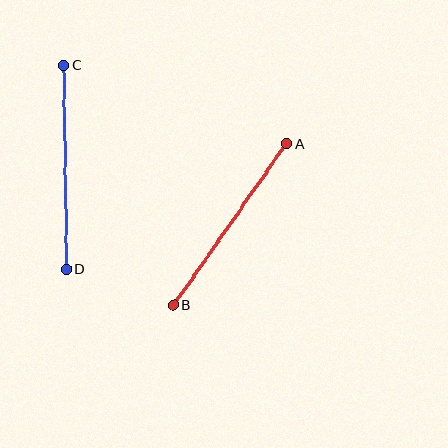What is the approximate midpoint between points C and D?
The midpoint is at approximately (65, 167) pixels.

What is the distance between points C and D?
The distance is approximately 204 pixels.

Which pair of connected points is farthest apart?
Points C and D are farthest apart.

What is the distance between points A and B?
The distance is approximately 197 pixels.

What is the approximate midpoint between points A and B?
The midpoint is at approximately (230, 225) pixels.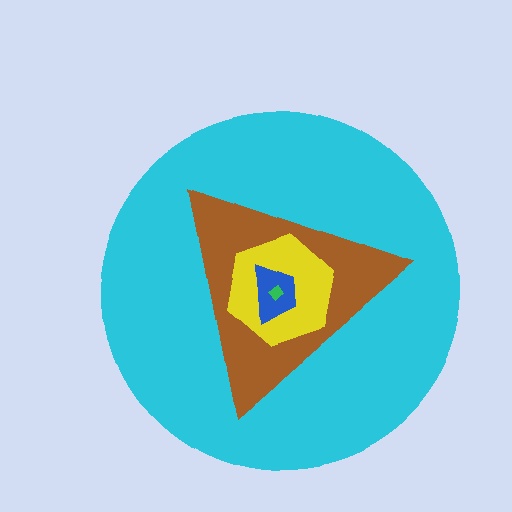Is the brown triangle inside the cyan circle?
Yes.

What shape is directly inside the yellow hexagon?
The blue trapezoid.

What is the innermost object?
The green diamond.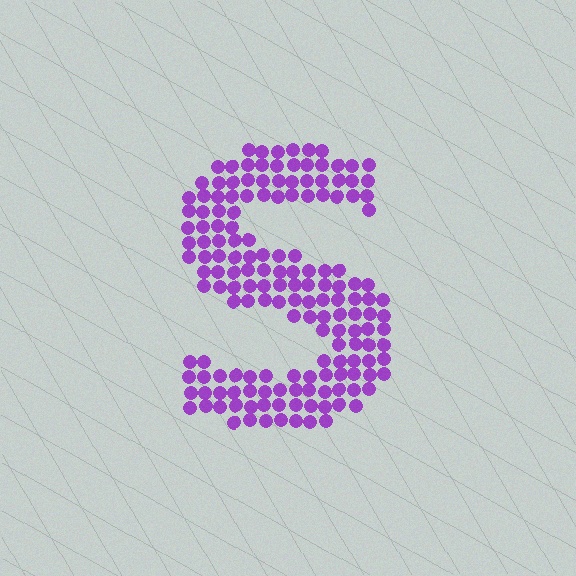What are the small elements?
The small elements are circles.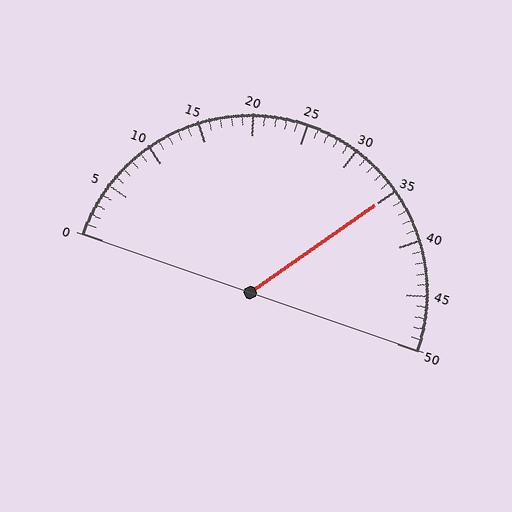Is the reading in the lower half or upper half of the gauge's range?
The reading is in the upper half of the range (0 to 50).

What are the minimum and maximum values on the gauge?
The gauge ranges from 0 to 50.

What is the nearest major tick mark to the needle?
The nearest major tick mark is 35.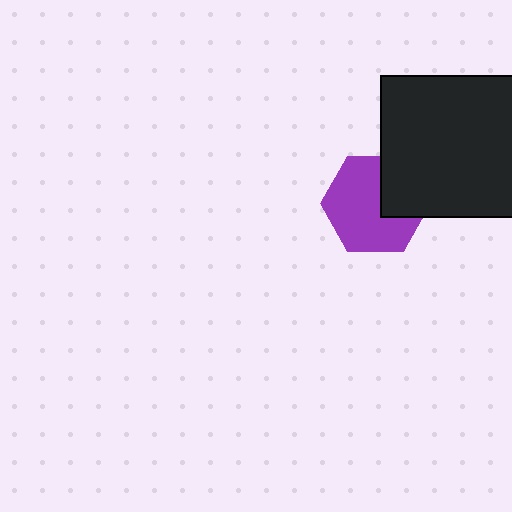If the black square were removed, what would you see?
You would see the complete purple hexagon.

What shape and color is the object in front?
The object in front is a black square.